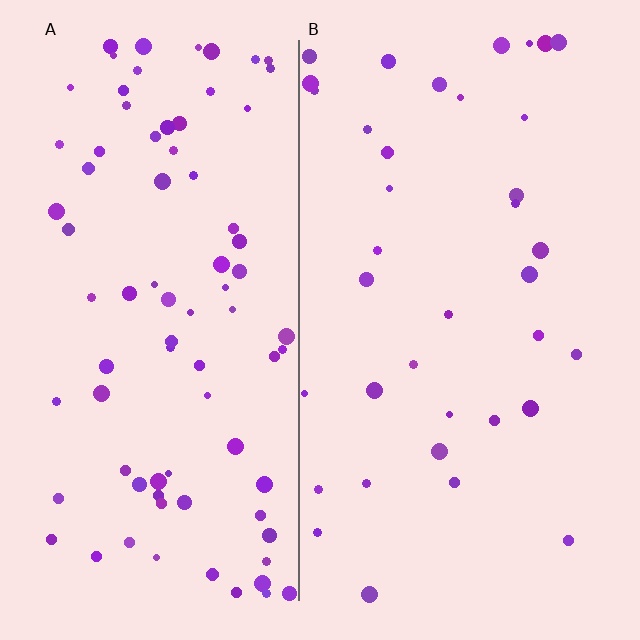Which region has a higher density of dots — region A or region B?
A (the left).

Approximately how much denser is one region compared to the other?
Approximately 2.2× — region A over region B.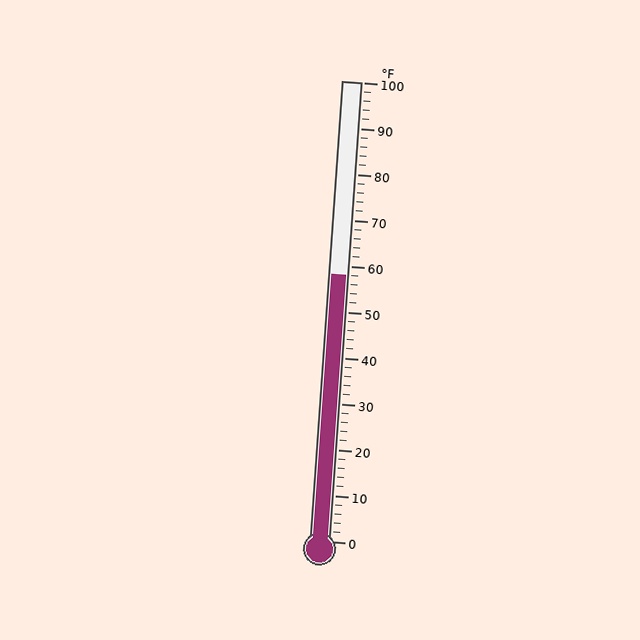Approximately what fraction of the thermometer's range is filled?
The thermometer is filled to approximately 60% of its range.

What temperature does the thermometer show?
The thermometer shows approximately 58°F.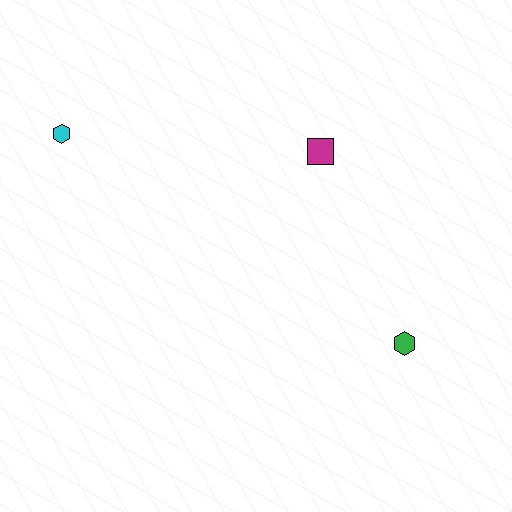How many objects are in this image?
There are 3 objects.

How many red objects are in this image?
There are no red objects.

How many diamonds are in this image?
There are no diamonds.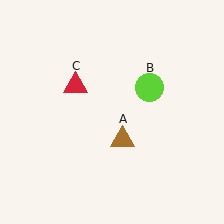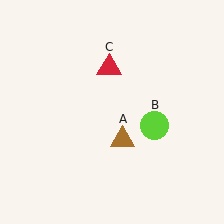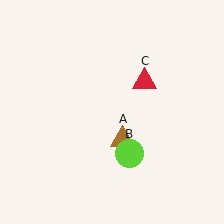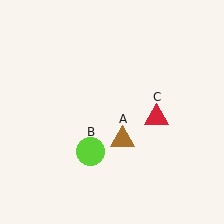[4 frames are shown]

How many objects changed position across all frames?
2 objects changed position: lime circle (object B), red triangle (object C).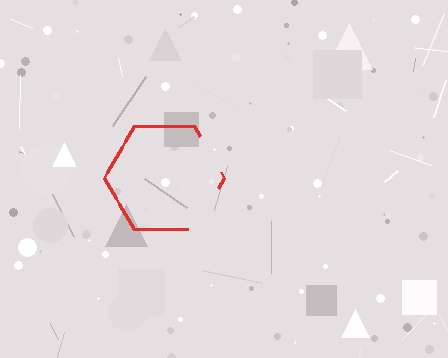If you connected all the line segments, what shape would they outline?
They would outline a hexagon.